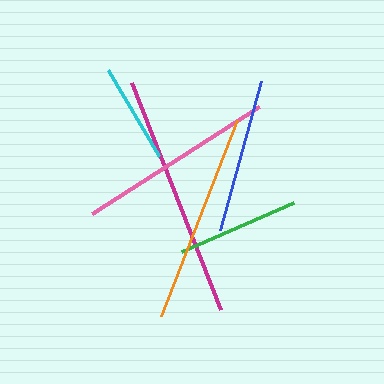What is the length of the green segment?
The green segment is approximately 122 pixels long.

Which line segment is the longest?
The magenta line is the longest at approximately 244 pixels.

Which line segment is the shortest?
The cyan line is the shortest at approximately 100 pixels.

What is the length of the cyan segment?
The cyan segment is approximately 100 pixels long.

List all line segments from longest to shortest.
From longest to shortest: magenta, orange, pink, blue, green, cyan.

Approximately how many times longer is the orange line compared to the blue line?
The orange line is approximately 1.4 times the length of the blue line.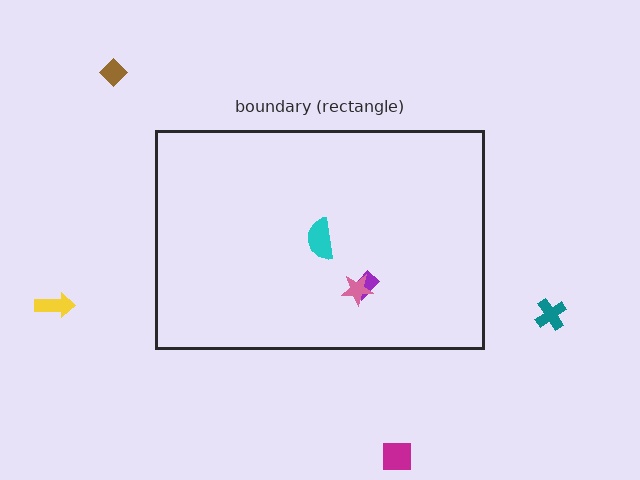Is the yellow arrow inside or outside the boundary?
Outside.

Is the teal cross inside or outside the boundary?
Outside.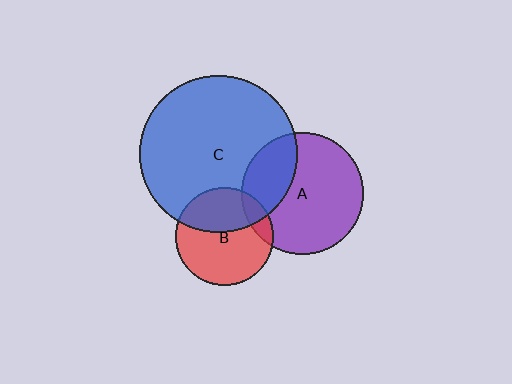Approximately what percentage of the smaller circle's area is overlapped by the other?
Approximately 40%.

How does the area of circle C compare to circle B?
Approximately 2.5 times.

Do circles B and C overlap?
Yes.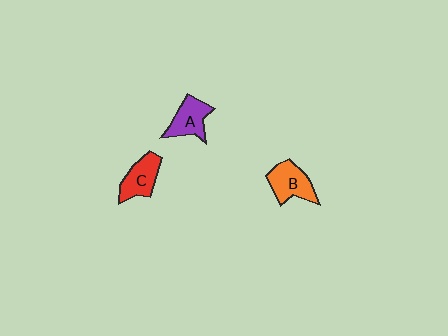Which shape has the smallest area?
Shape A (purple).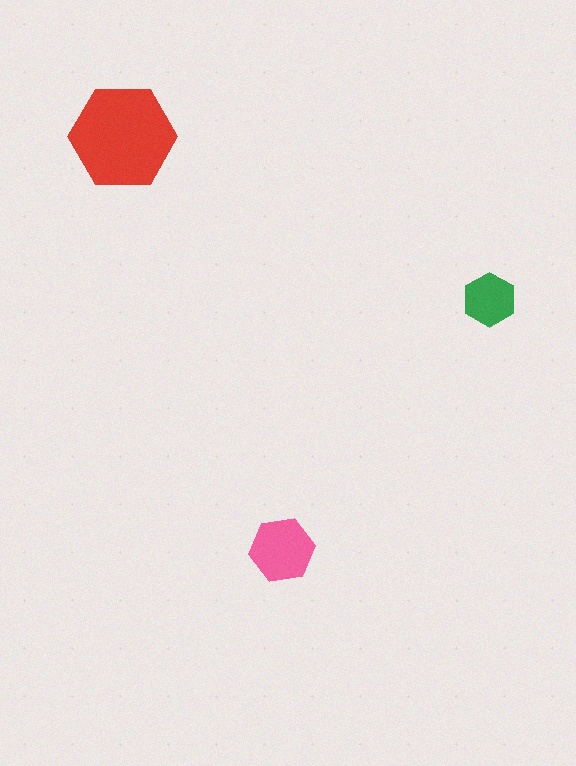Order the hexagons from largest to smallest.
the red one, the pink one, the green one.